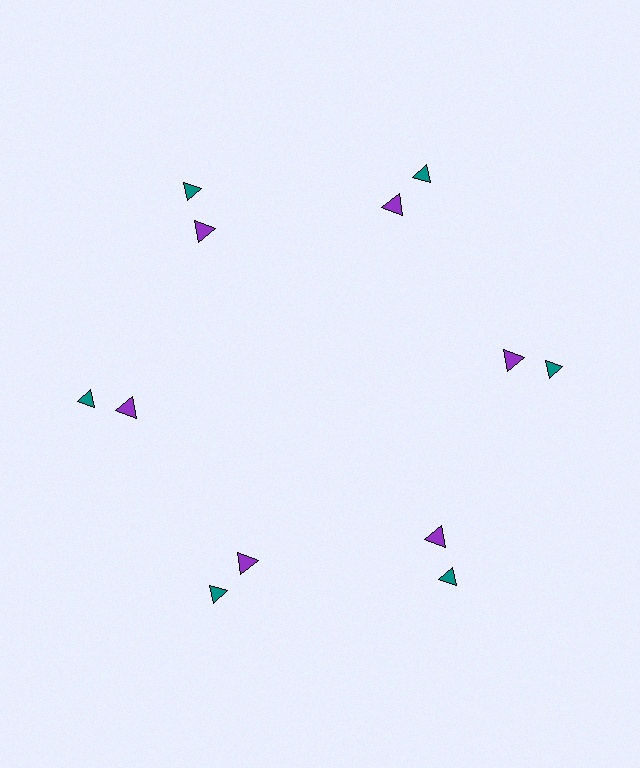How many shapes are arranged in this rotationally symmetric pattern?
There are 12 shapes, arranged in 6 groups of 2.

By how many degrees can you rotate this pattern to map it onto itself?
The pattern maps onto itself every 60 degrees of rotation.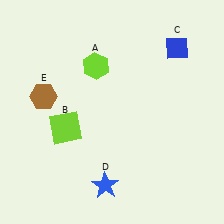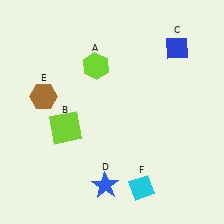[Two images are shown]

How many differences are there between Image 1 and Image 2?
There is 1 difference between the two images.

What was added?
A cyan diamond (F) was added in Image 2.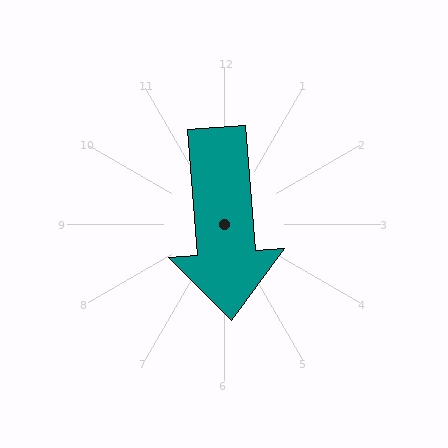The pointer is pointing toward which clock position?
Roughly 6 o'clock.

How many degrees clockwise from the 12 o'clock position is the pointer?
Approximately 176 degrees.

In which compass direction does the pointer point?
South.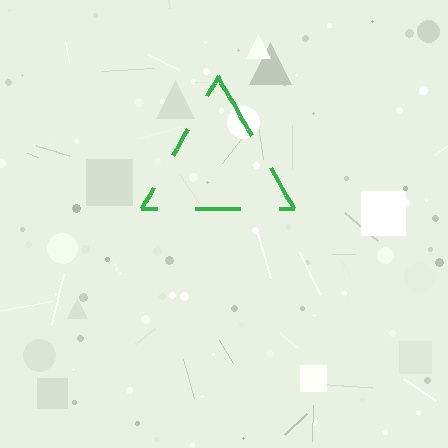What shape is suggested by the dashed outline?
The dashed outline suggests a triangle.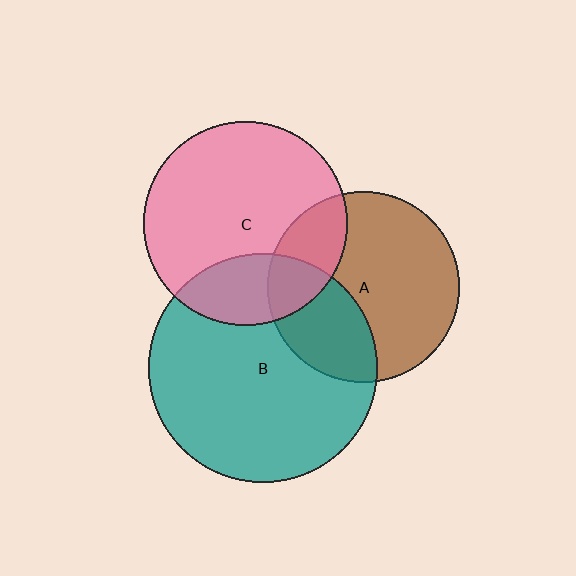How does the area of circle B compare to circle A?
Approximately 1.4 times.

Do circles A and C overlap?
Yes.